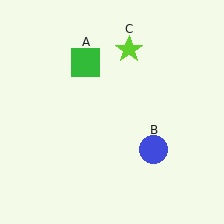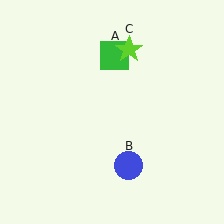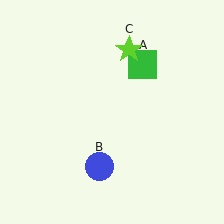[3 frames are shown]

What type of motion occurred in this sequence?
The green square (object A), blue circle (object B) rotated clockwise around the center of the scene.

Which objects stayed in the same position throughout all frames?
Lime star (object C) remained stationary.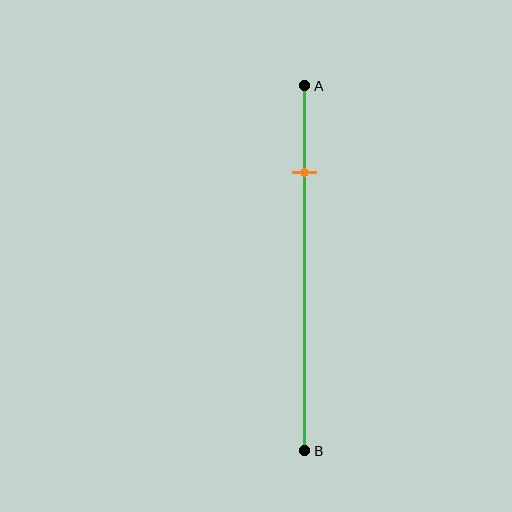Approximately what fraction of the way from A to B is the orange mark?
The orange mark is approximately 25% of the way from A to B.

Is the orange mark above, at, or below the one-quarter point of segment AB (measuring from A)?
The orange mark is approximately at the one-quarter point of segment AB.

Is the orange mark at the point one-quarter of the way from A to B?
Yes, the mark is approximately at the one-quarter point.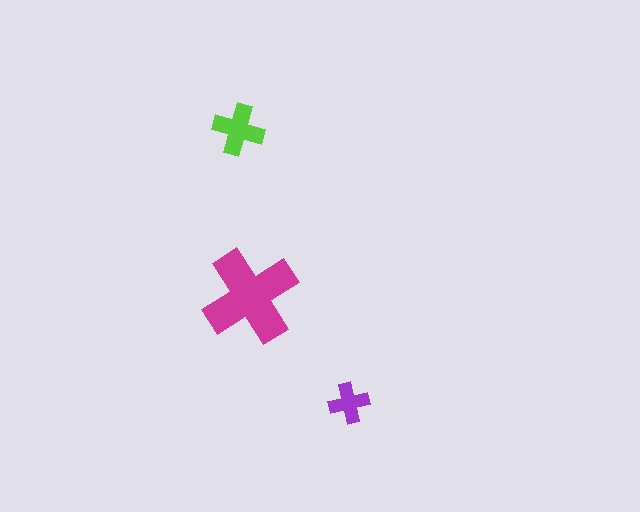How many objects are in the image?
There are 3 objects in the image.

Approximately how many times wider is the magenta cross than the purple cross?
About 2.5 times wider.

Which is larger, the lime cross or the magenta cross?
The magenta one.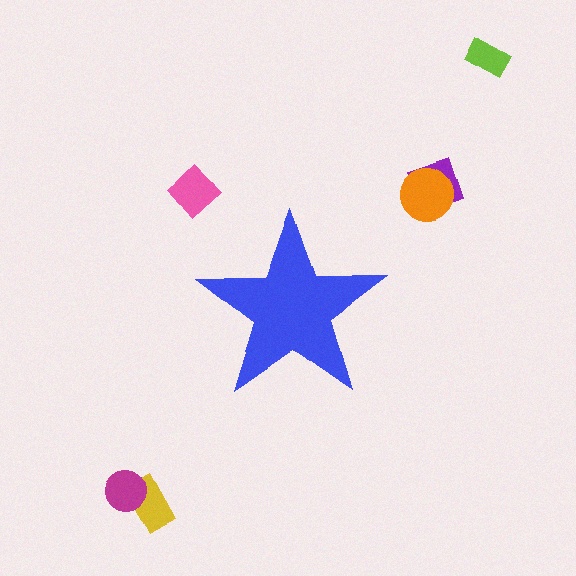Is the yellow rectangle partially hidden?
No, the yellow rectangle is fully visible.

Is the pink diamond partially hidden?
No, the pink diamond is fully visible.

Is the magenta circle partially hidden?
No, the magenta circle is fully visible.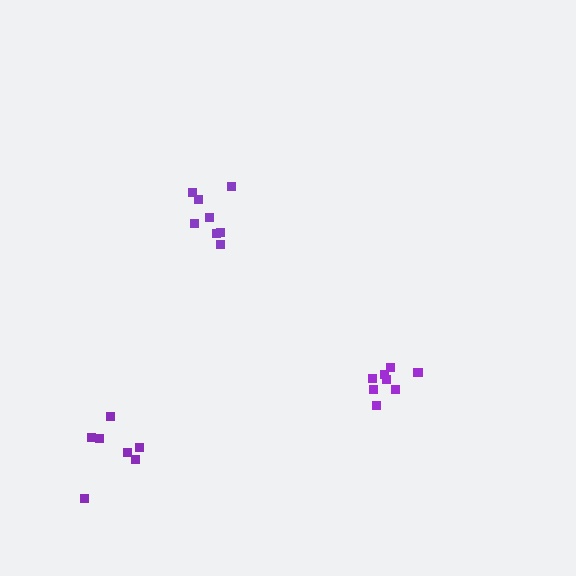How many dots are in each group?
Group 1: 7 dots, Group 2: 8 dots, Group 3: 8 dots (23 total).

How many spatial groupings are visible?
There are 3 spatial groupings.